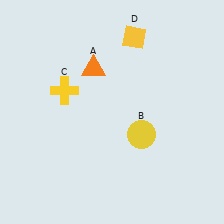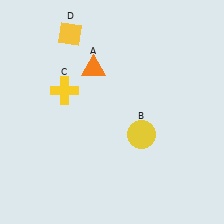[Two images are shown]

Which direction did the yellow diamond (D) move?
The yellow diamond (D) moved left.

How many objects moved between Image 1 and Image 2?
1 object moved between the two images.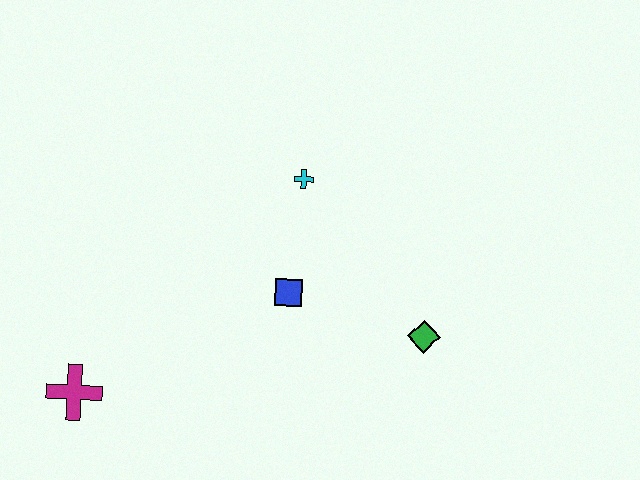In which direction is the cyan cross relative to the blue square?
The cyan cross is above the blue square.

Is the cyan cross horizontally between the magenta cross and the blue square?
No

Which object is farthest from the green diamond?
The magenta cross is farthest from the green diamond.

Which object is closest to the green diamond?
The blue square is closest to the green diamond.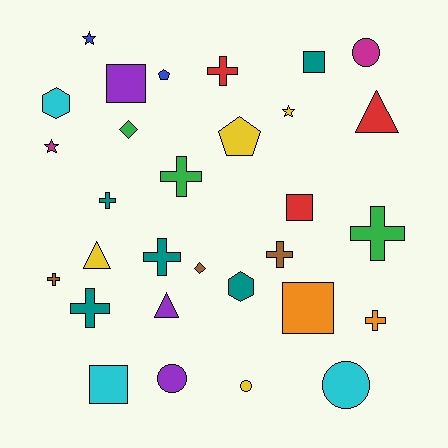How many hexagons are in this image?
There are 2 hexagons.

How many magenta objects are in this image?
There are 2 magenta objects.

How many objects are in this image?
There are 30 objects.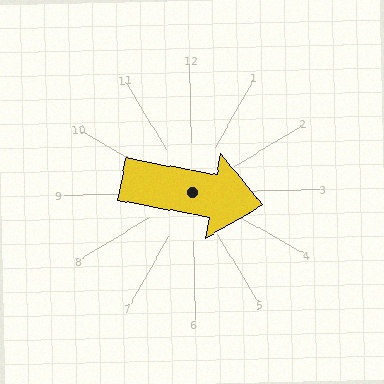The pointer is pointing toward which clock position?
Roughly 3 o'clock.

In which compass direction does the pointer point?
East.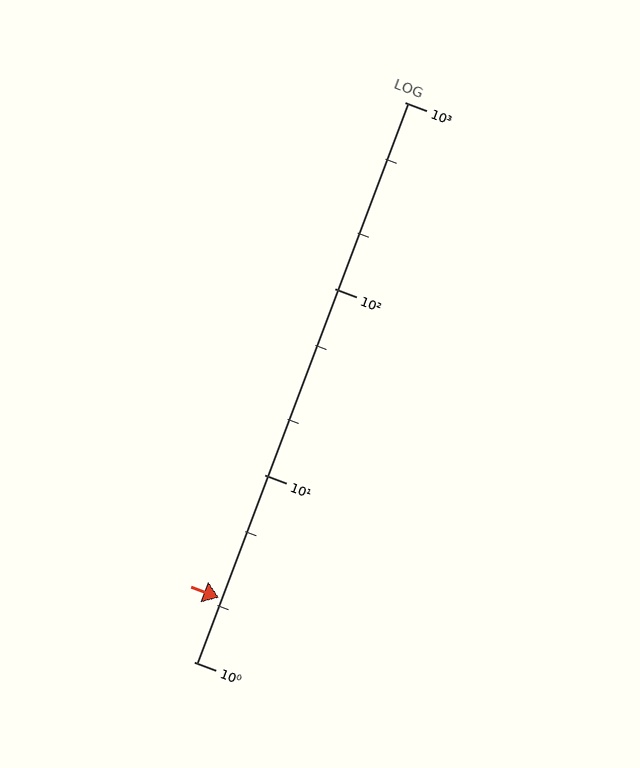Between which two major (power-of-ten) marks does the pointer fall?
The pointer is between 1 and 10.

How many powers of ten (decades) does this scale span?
The scale spans 3 decades, from 1 to 1000.